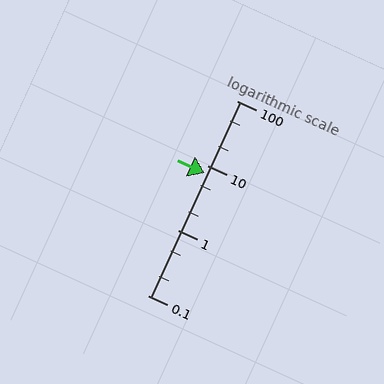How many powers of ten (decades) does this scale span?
The scale spans 3 decades, from 0.1 to 100.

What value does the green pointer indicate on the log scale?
The pointer indicates approximately 7.7.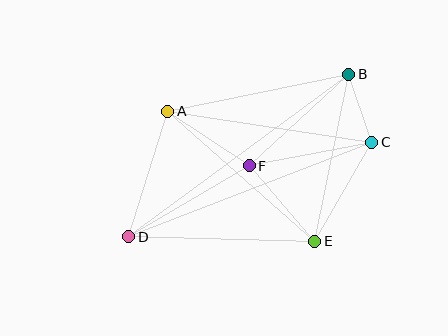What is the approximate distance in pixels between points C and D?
The distance between C and D is approximately 261 pixels.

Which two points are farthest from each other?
Points B and D are farthest from each other.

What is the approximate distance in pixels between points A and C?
The distance between A and C is approximately 206 pixels.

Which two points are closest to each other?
Points B and C are closest to each other.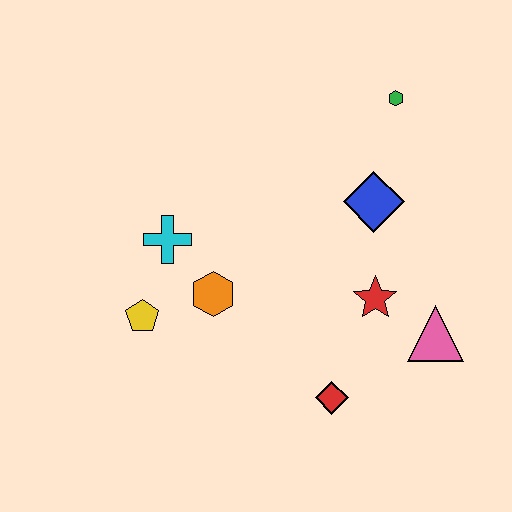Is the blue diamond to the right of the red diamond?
Yes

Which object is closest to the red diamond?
The red star is closest to the red diamond.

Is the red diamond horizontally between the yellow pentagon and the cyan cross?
No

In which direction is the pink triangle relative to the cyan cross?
The pink triangle is to the right of the cyan cross.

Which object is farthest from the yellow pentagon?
The green hexagon is farthest from the yellow pentagon.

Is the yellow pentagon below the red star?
Yes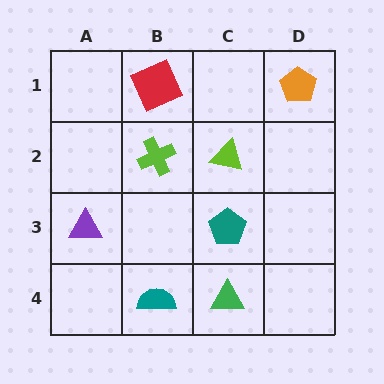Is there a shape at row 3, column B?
No, that cell is empty.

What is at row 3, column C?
A teal pentagon.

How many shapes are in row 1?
2 shapes.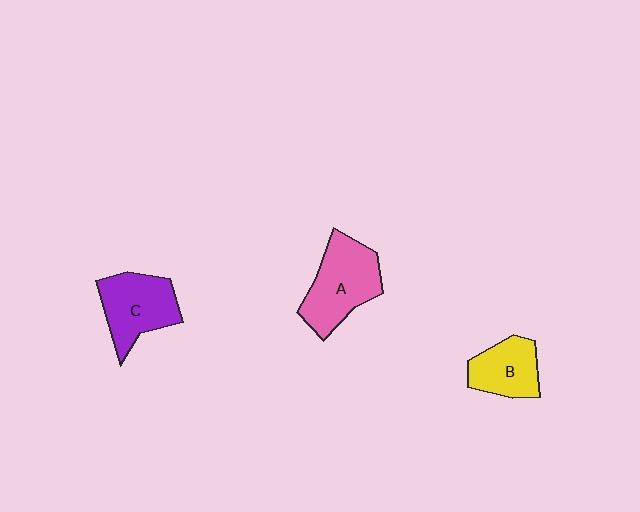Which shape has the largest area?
Shape A (pink).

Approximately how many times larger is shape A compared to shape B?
Approximately 1.5 times.